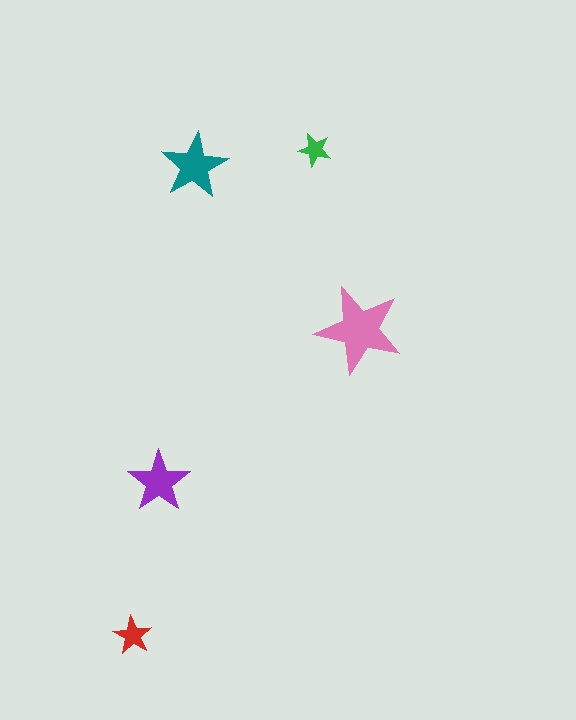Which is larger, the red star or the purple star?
The purple one.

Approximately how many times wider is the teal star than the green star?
About 2 times wider.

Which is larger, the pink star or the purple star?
The pink one.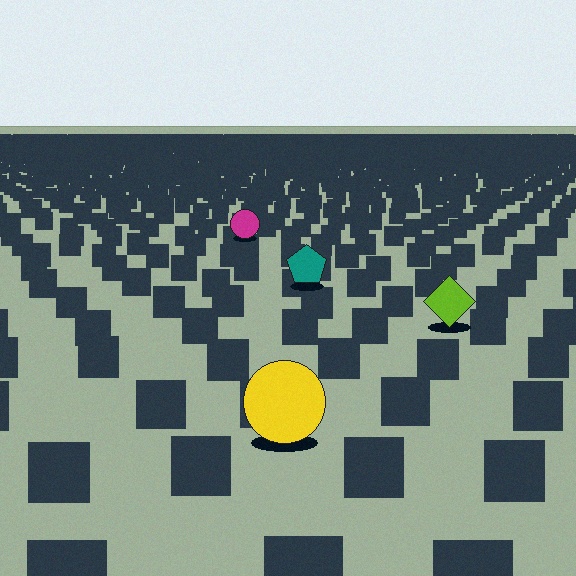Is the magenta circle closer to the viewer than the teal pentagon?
No. The teal pentagon is closer — you can tell from the texture gradient: the ground texture is coarser near it.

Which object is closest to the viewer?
The yellow circle is closest. The texture marks near it are larger and more spread out.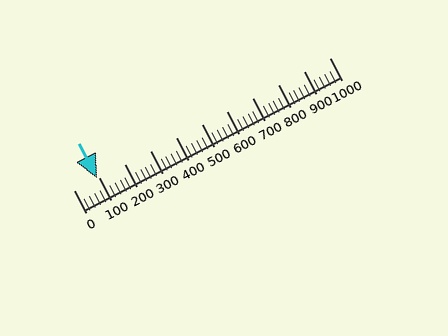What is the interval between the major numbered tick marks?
The major tick marks are spaced 100 units apart.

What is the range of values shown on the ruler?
The ruler shows values from 0 to 1000.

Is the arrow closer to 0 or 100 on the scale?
The arrow is closer to 100.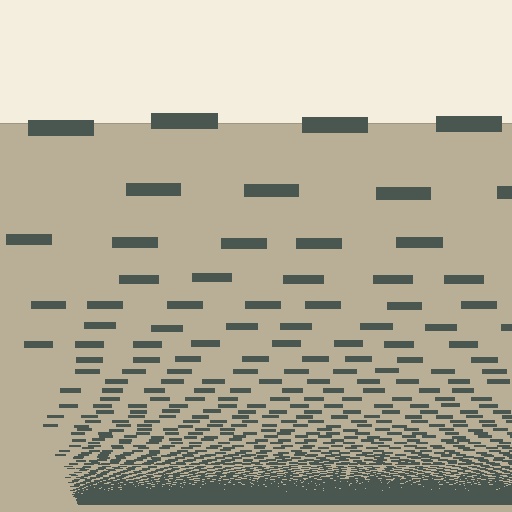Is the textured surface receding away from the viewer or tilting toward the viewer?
The surface appears to tilt toward the viewer. Texture elements get larger and sparser toward the top.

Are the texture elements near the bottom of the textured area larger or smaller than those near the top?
Smaller. The gradient is inverted — elements near the bottom are smaller and denser.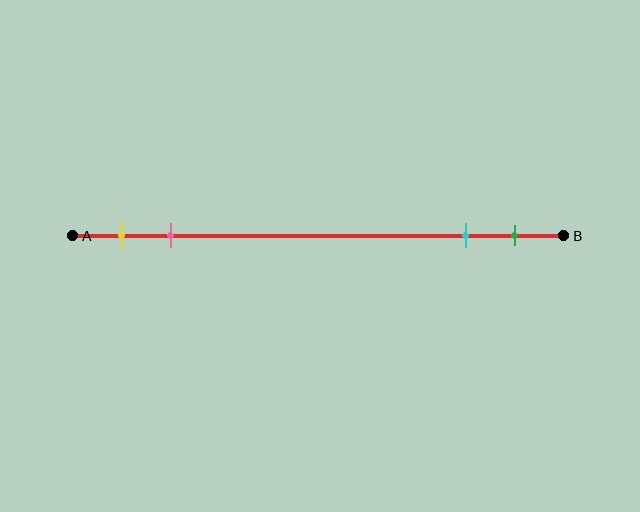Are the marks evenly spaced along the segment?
No, the marks are not evenly spaced.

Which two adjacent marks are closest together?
The cyan and green marks are the closest adjacent pair.